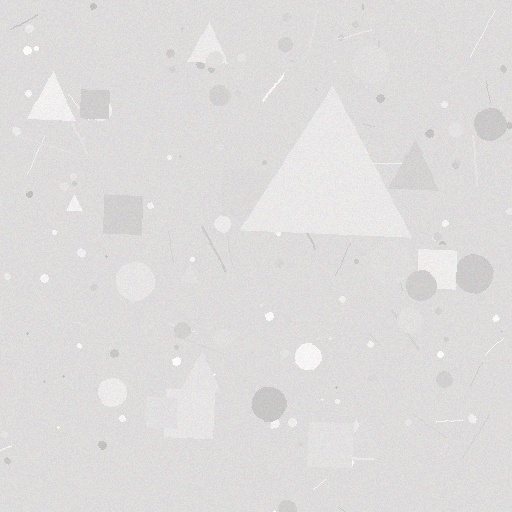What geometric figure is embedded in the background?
A triangle is embedded in the background.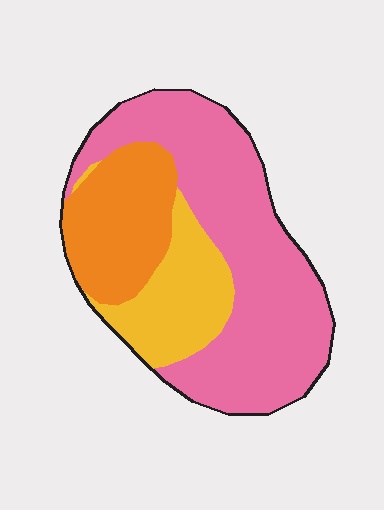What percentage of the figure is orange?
Orange takes up between a sixth and a third of the figure.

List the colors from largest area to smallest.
From largest to smallest: pink, orange, yellow.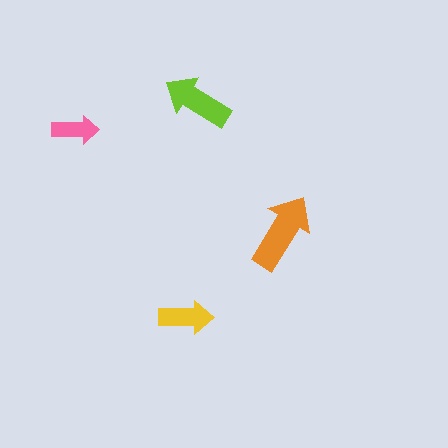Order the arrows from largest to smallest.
the orange one, the lime one, the yellow one, the pink one.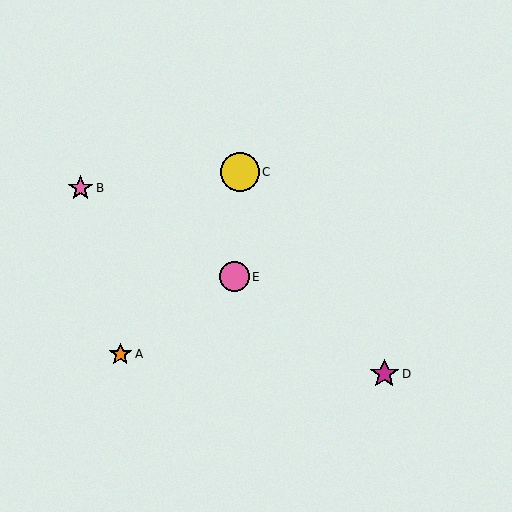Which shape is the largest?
The yellow circle (labeled C) is the largest.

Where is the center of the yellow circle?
The center of the yellow circle is at (240, 172).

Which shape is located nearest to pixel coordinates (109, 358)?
The orange star (labeled A) at (120, 354) is nearest to that location.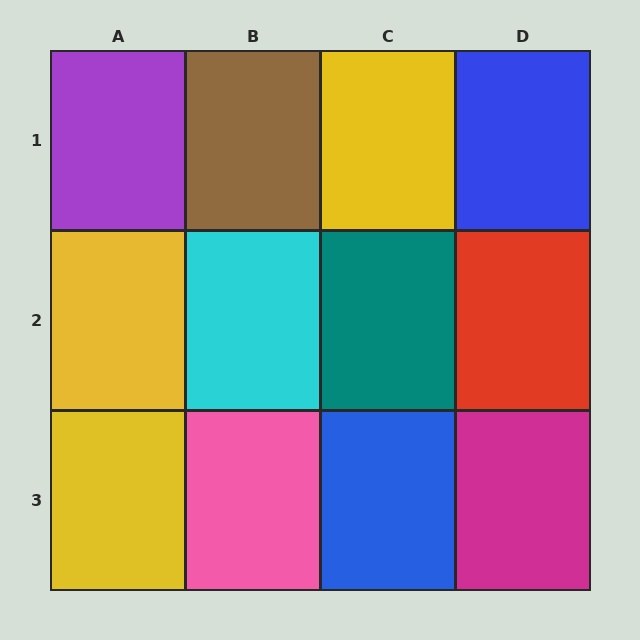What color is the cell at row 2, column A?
Yellow.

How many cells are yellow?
3 cells are yellow.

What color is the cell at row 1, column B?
Brown.